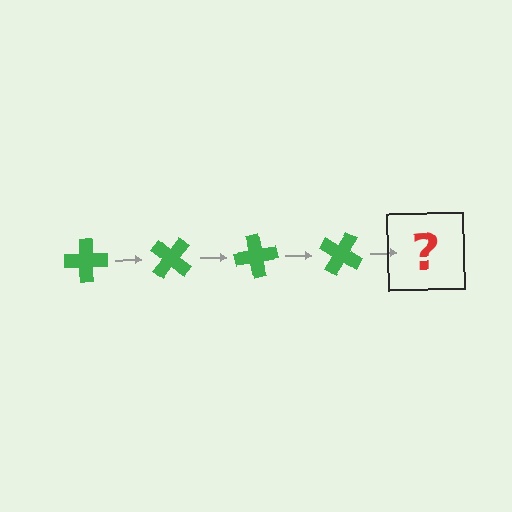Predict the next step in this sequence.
The next step is a green cross rotated 160 degrees.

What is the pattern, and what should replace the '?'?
The pattern is that the cross rotates 40 degrees each step. The '?' should be a green cross rotated 160 degrees.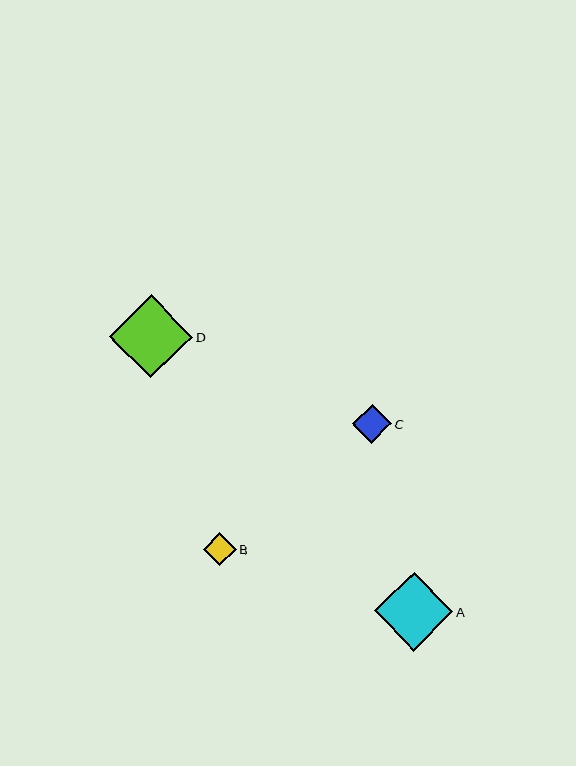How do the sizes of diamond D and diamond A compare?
Diamond D and diamond A are approximately the same size.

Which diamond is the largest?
Diamond D is the largest with a size of approximately 83 pixels.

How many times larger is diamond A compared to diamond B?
Diamond A is approximately 2.4 times the size of diamond B.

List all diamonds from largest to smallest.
From largest to smallest: D, A, C, B.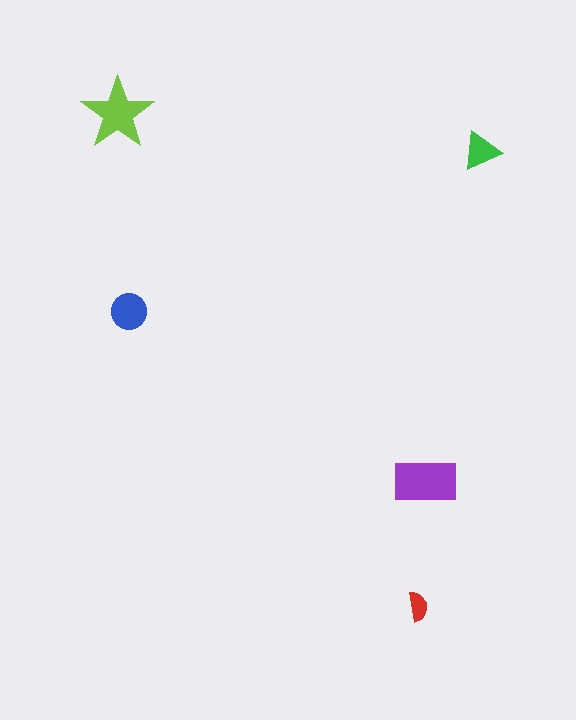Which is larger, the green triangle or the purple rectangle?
The purple rectangle.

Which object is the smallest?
The red semicircle.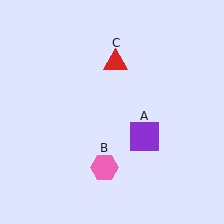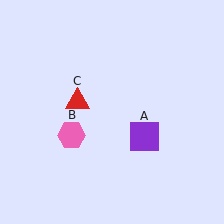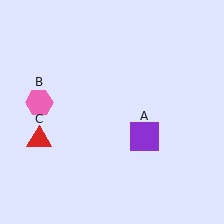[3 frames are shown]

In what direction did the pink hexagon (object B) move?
The pink hexagon (object B) moved up and to the left.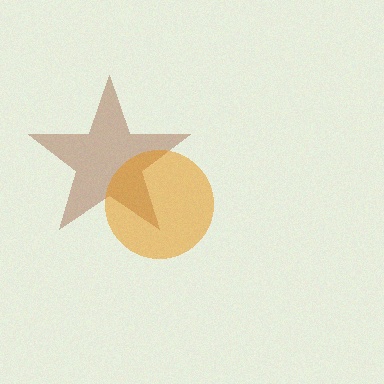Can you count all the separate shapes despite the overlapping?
Yes, there are 2 separate shapes.